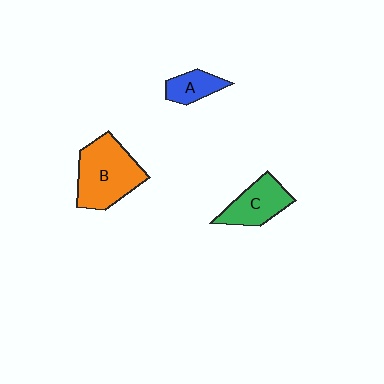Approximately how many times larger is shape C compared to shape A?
Approximately 1.6 times.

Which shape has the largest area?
Shape B (orange).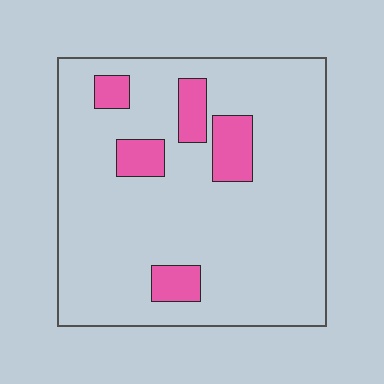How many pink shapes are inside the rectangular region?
5.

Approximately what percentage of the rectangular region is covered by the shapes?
Approximately 15%.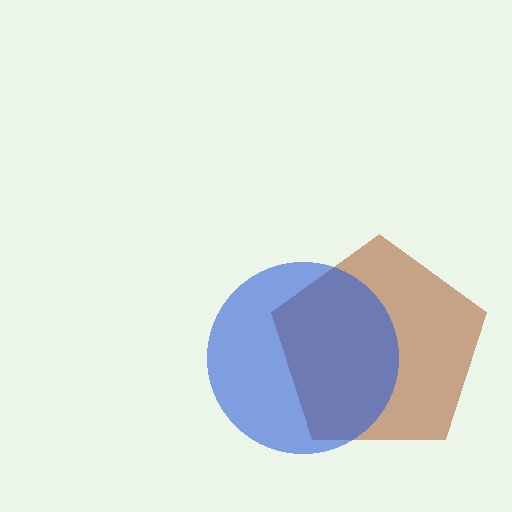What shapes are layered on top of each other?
The layered shapes are: a brown pentagon, a blue circle.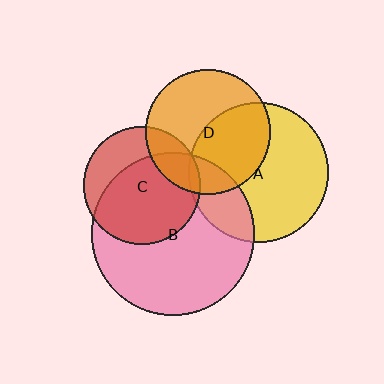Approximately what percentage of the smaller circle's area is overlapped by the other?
Approximately 25%.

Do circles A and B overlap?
Yes.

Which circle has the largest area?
Circle B (pink).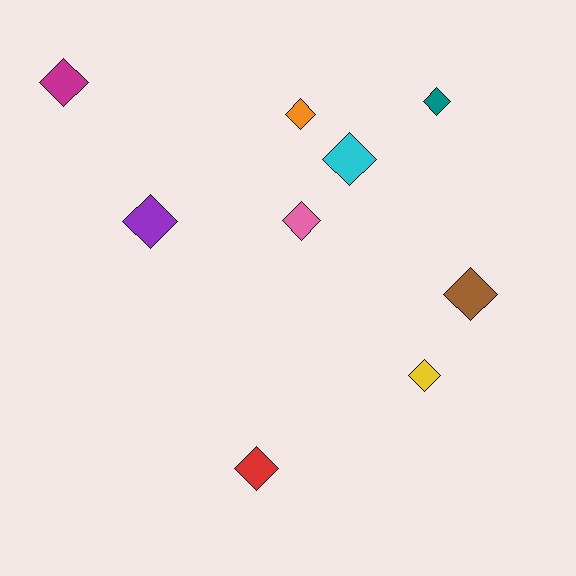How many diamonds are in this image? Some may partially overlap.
There are 9 diamonds.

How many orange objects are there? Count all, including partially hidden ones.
There is 1 orange object.